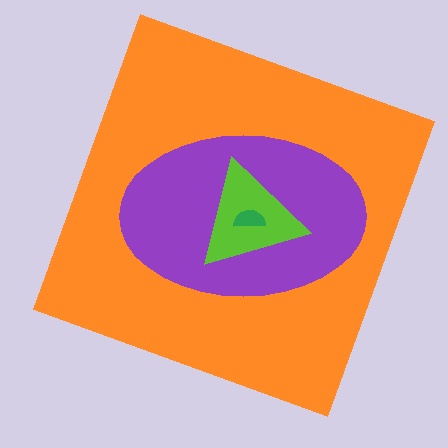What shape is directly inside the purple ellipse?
The lime triangle.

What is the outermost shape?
The orange square.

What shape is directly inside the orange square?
The purple ellipse.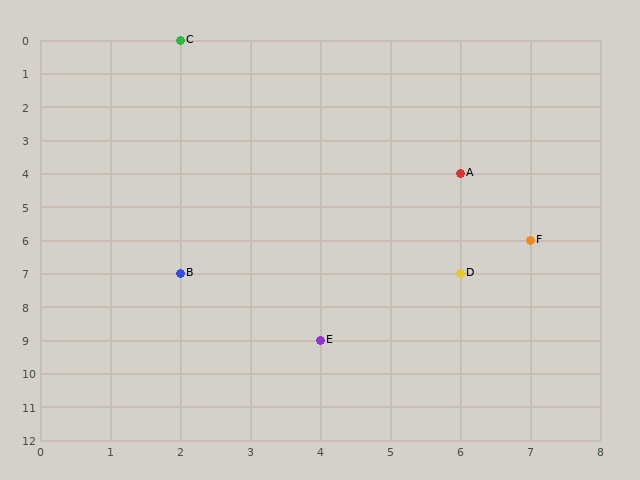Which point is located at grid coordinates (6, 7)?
Point D is at (6, 7).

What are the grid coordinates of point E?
Point E is at grid coordinates (4, 9).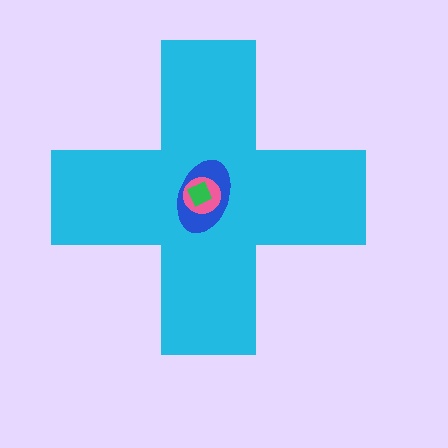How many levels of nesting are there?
4.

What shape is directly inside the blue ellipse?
The pink circle.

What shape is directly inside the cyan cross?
The blue ellipse.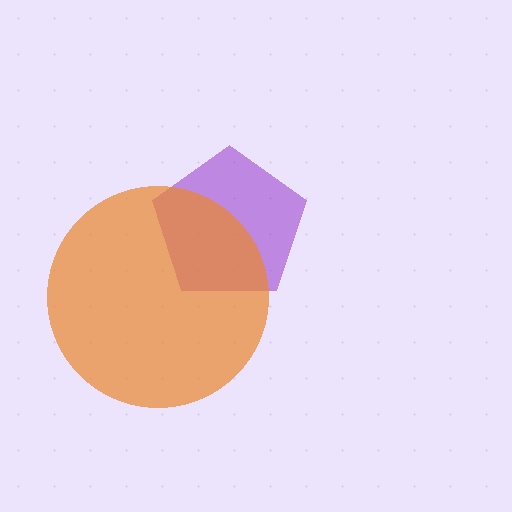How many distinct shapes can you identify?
There are 2 distinct shapes: a purple pentagon, an orange circle.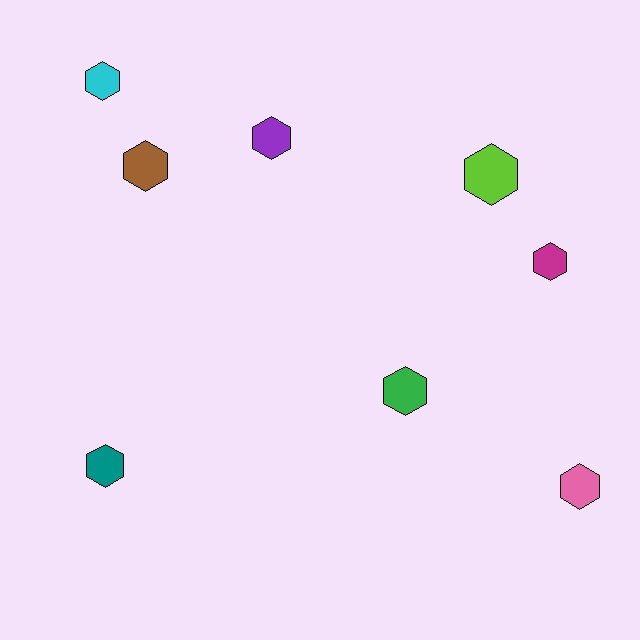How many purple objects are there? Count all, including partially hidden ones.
There is 1 purple object.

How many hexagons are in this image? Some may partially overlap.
There are 8 hexagons.